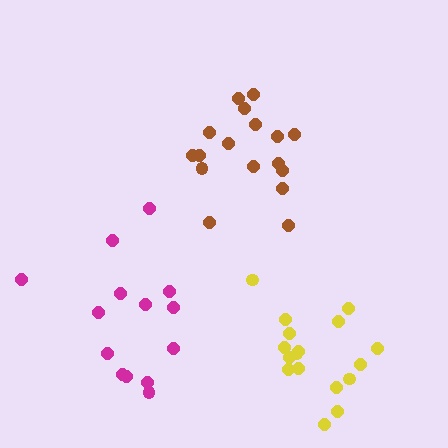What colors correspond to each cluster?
The clusters are colored: yellow, brown, magenta.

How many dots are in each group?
Group 1: 17 dots, Group 2: 17 dots, Group 3: 14 dots (48 total).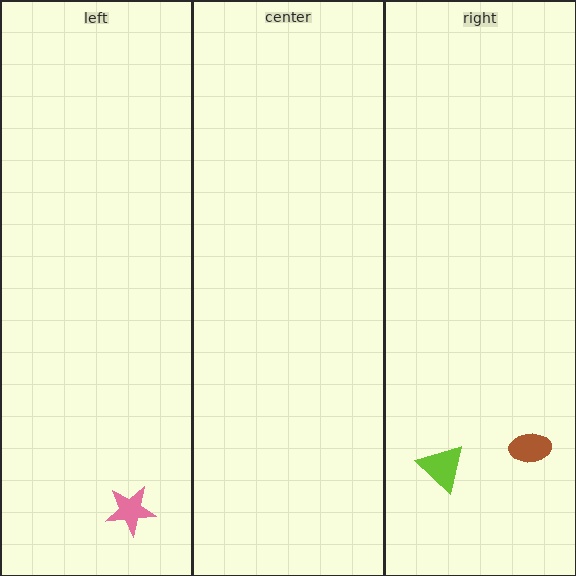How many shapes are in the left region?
1.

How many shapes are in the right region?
2.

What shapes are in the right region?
The brown ellipse, the lime triangle.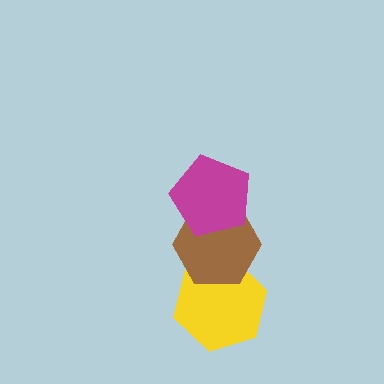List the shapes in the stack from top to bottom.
From top to bottom: the magenta pentagon, the brown hexagon, the yellow hexagon.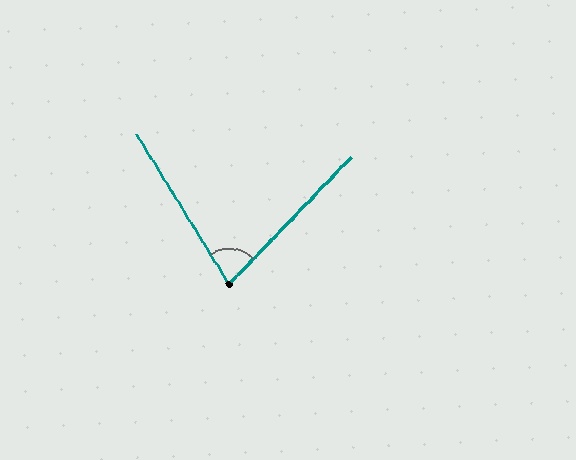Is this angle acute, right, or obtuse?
It is acute.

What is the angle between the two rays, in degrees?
Approximately 76 degrees.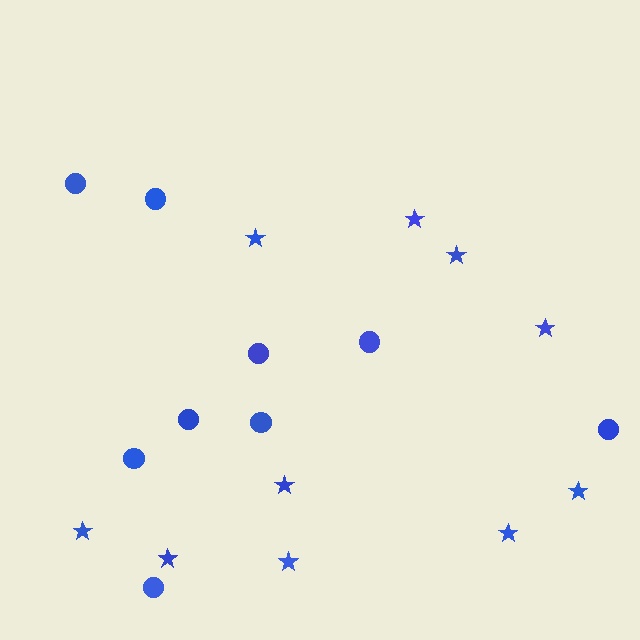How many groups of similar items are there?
There are 2 groups: one group of stars (10) and one group of circles (9).